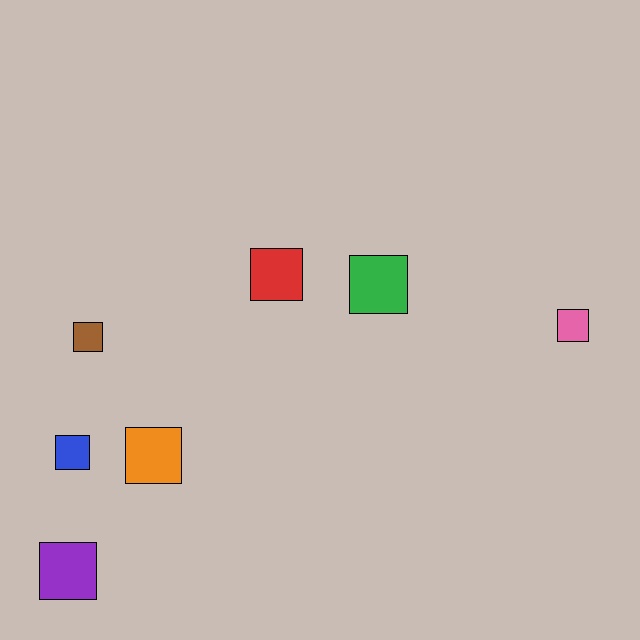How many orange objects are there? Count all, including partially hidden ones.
There is 1 orange object.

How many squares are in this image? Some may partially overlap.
There are 7 squares.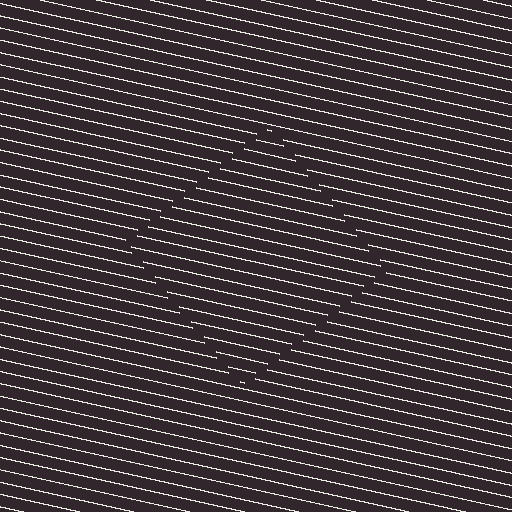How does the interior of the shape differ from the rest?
The interior of the shape contains the same grating, shifted by half a period — the contour is defined by the phase discontinuity where line-ends from the inner and outer gratings abut.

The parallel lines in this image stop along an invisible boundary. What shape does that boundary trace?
An illusory square. The interior of the shape contains the same grating, shifted by half a period — the contour is defined by the phase discontinuity where line-ends from the inner and outer gratings abut.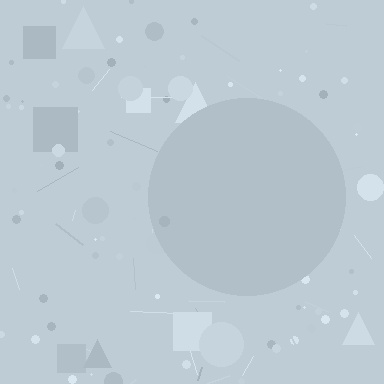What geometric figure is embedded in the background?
A circle is embedded in the background.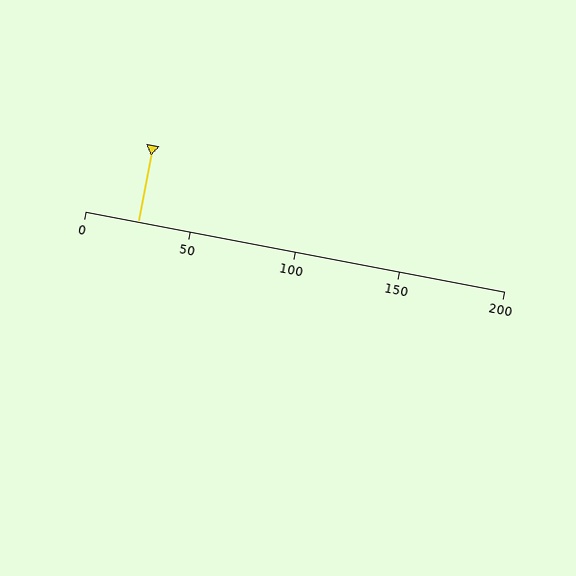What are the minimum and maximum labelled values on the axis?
The axis runs from 0 to 200.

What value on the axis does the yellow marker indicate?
The marker indicates approximately 25.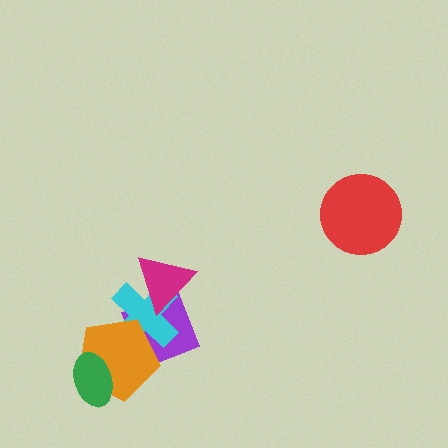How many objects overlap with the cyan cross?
3 objects overlap with the cyan cross.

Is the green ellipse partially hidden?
No, no other shape covers it.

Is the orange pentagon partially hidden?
Yes, it is partially covered by another shape.